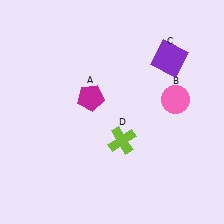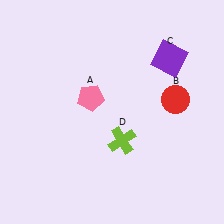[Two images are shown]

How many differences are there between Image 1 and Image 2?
There are 2 differences between the two images.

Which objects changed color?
A changed from magenta to pink. B changed from pink to red.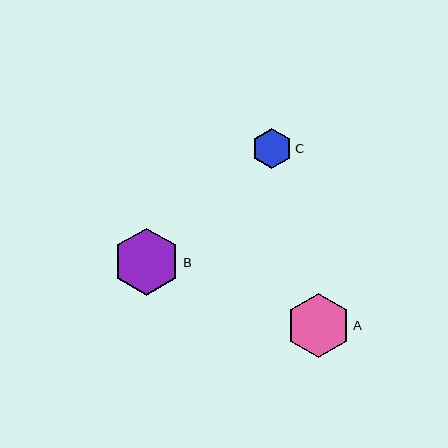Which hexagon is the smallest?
Hexagon C is the smallest with a size of approximately 40 pixels.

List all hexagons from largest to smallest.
From largest to smallest: B, A, C.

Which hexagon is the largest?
Hexagon B is the largest with a size of approximately 67 pixels.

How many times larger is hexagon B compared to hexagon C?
Hexagon B is approximately 1.7 times the size of hexagon C.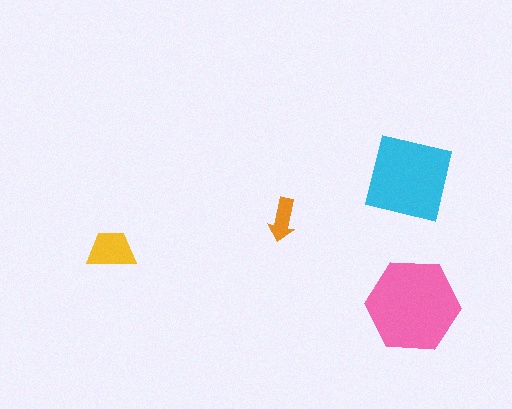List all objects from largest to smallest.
The pink hexagon, the cyan square, the yellow trapezoid, the orange arrow.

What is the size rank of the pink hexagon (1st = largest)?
1st.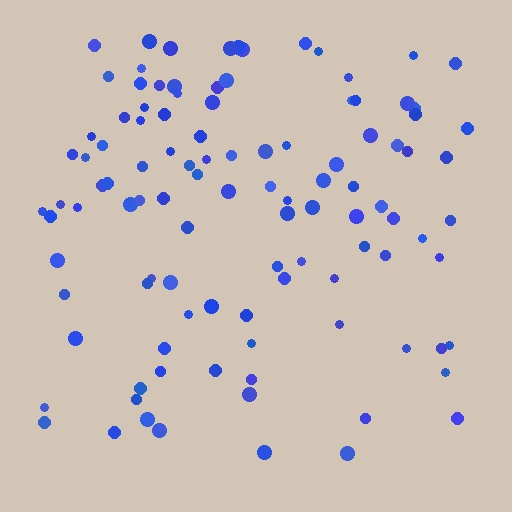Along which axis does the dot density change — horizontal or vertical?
Vertical.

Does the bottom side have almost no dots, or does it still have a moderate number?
Still a moderate number, just noticeably fewer than the top.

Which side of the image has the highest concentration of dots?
The top.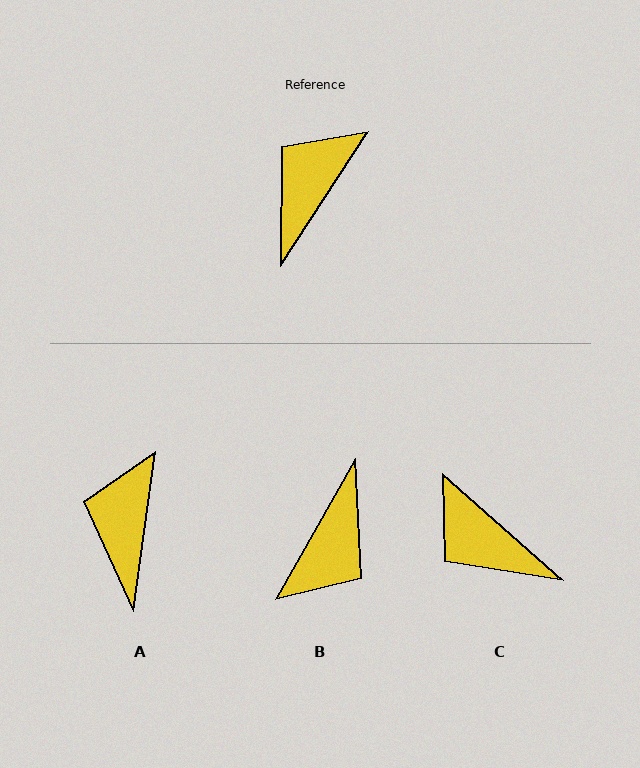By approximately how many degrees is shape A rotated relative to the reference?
Approximately 25 degrees counter-clockwise.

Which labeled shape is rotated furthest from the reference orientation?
B, about 176 degrees away.